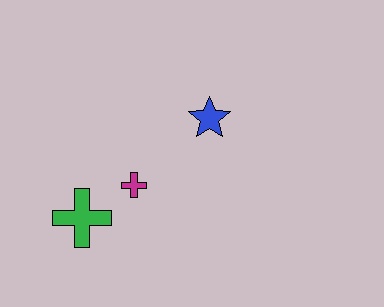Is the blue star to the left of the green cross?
No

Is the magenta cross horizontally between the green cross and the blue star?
Yes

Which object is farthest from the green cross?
The blue star is farthest from the green cross.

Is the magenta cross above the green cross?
Yes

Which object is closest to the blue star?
The magenta cross is closest to the blue star.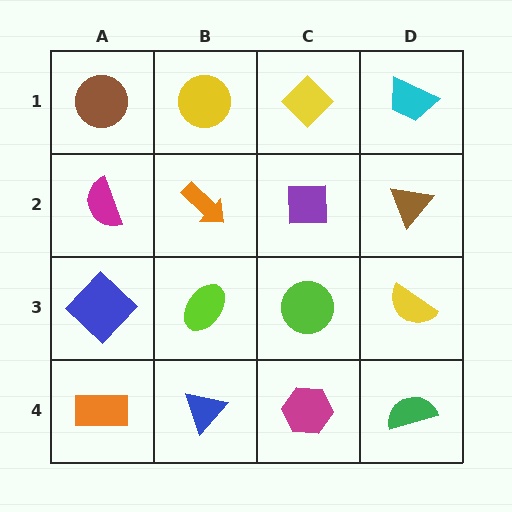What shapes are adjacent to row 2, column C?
A yellow diamond (row 1, column C), a lime circle (row 3, column C), an orange arrow (row 2, column B), a brown triangle (row 2, column D).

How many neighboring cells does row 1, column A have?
2.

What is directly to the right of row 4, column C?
A green semicircle.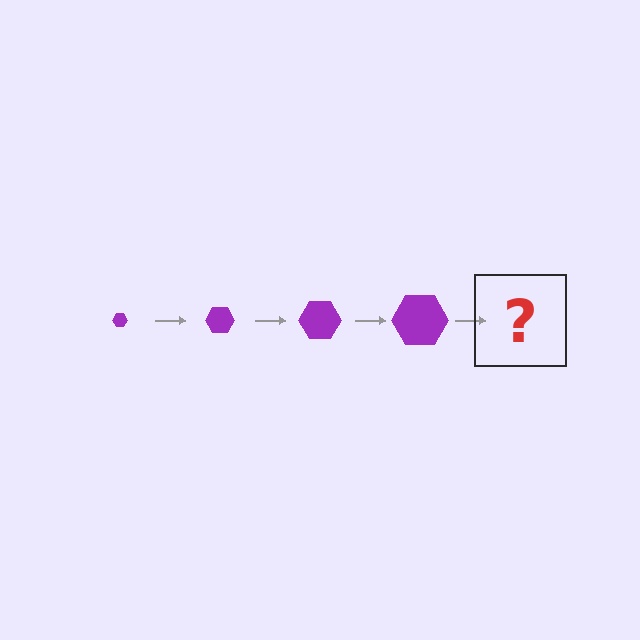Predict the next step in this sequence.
The next step is a purple hexagon, larger than the previous one.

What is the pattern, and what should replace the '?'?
The pattern is that the hexagon gets progressively larger each step. The '?' should be a purple hexagon, larger than the previous one.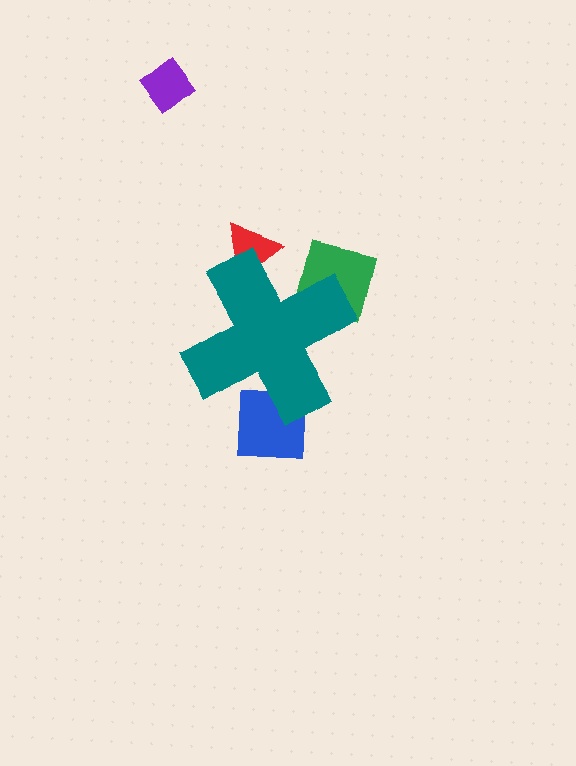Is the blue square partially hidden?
Yes, the blue square is partially hidden behind the teal cross.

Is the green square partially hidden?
Yes, the green square is partially hidden behind the teal cross.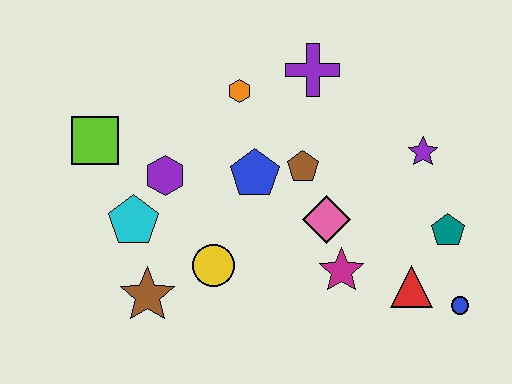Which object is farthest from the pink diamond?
The lime square is farthest from the pink diamond.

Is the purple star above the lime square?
No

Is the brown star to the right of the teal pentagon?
No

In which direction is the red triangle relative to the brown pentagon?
The red triangle is below the brown pentagon.